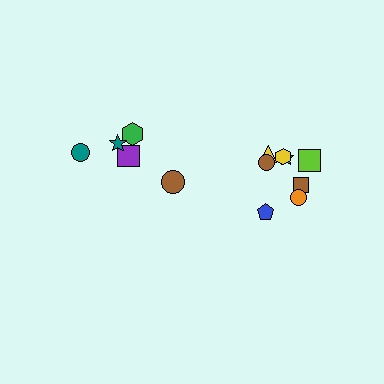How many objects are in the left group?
There are 5 objects.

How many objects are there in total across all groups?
There are 13 objects.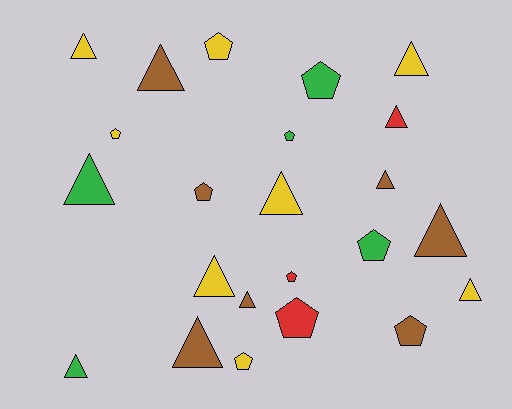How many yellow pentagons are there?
There are 3 yellow pentagons.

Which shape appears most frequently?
Triangle, with 13 objects.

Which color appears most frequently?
Yellow, with 8 objects.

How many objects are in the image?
There are 23 objects.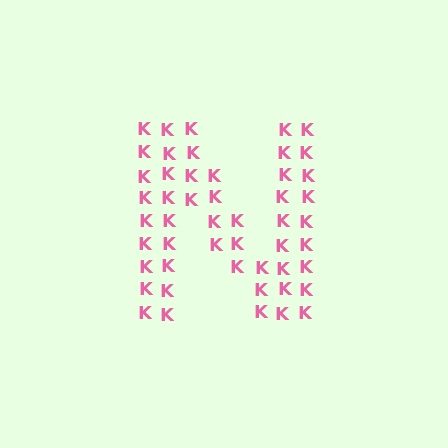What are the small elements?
The small elements are letter K's.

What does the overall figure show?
The overall figure shows the letter N.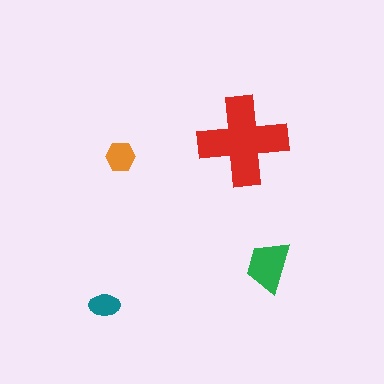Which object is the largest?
The red cross.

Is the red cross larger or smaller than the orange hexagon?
Larger.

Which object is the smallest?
The teal ellipse.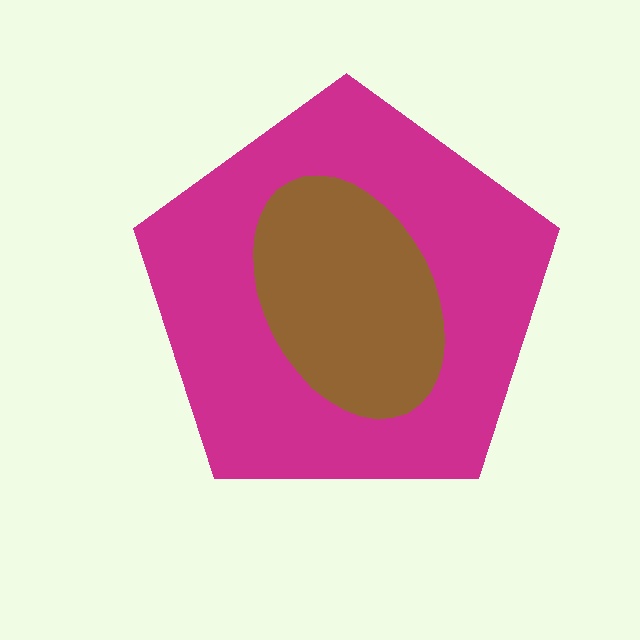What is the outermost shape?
The magenta pentagon.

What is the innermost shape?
The brown ellipse.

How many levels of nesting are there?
2.